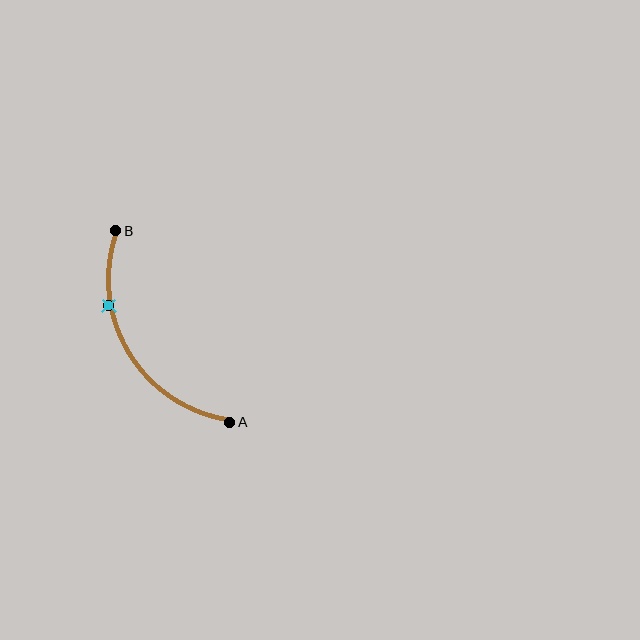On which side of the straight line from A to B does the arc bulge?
The arc bulges to the left of the straight line connecting A and B.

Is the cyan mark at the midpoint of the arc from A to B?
No. The cyan mark lies on the arc but is closer to endpoint B. The arc midpoint would be at the point on the curve equidistant along the arc from both A and B.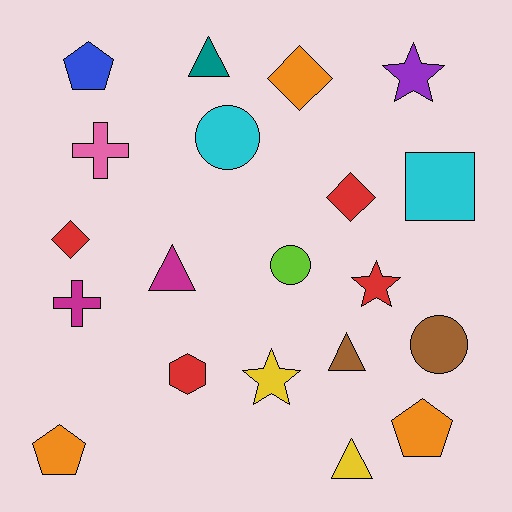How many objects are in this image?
There are 20 objects.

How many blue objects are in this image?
There is 1 blue object.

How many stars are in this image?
There are 3 stars.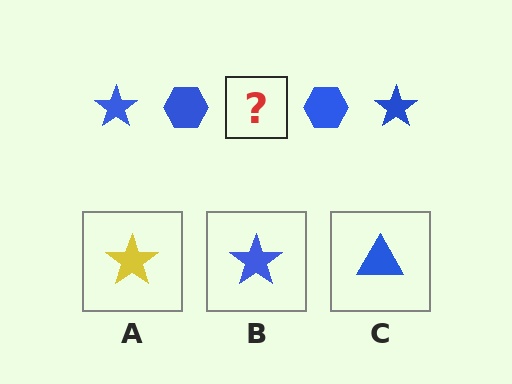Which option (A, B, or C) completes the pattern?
B.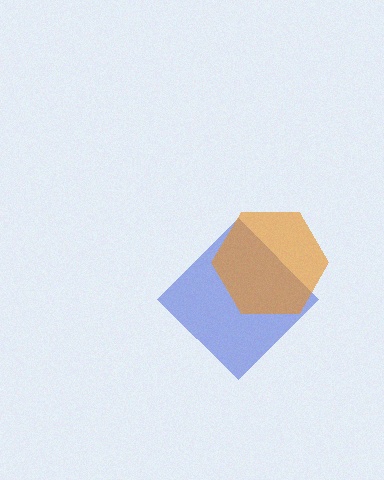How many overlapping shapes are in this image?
There are 2 overlapping shapes in the image.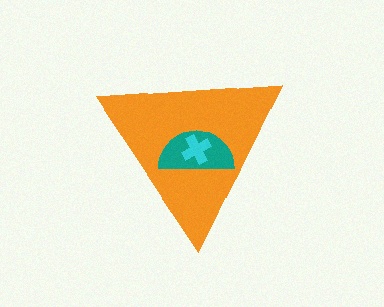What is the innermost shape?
The cyan cross.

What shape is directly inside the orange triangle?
The teal semicircle.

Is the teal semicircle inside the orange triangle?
Yes.